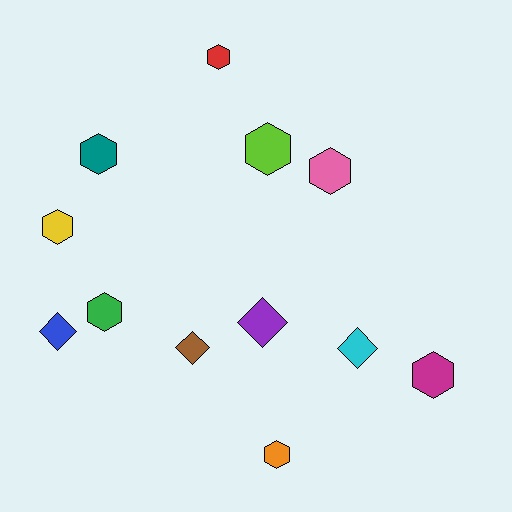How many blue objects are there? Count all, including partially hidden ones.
There is 1 blue object.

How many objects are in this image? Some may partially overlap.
There are 12 objects.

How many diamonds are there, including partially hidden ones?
There are 4 diamonds.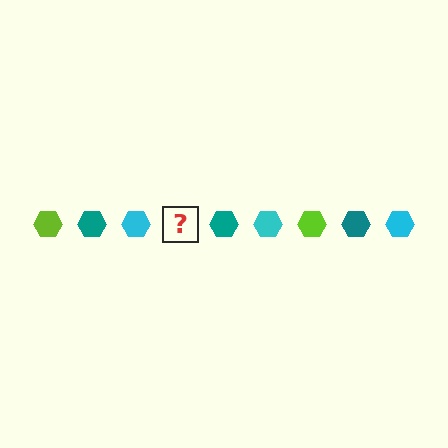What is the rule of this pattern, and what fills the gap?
The rule is that the pattern cycles through lime, teal, cyan hexagons. The gap should be filled with a lime hexagon.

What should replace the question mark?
The question mark should be replaced with a lime hexagon.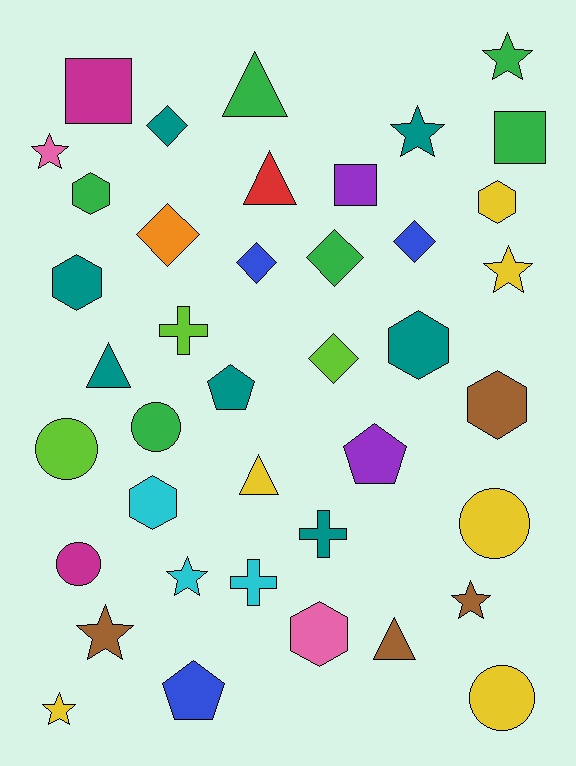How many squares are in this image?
There are 3 squares.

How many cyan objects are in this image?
There are 3 cyan objects.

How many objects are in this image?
There are 40 objects.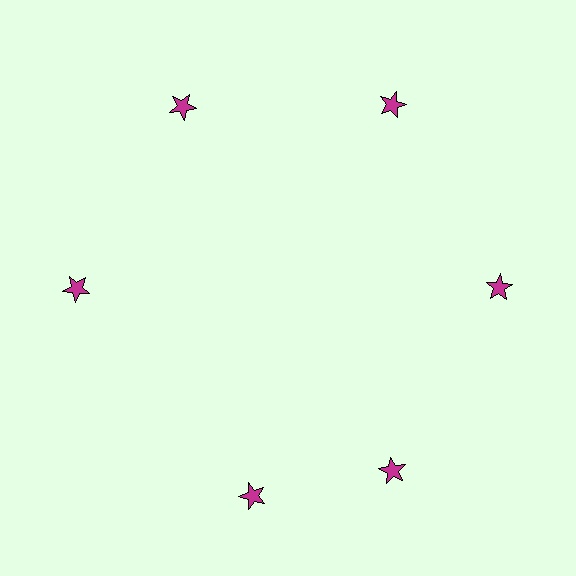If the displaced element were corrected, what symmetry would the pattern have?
It would have 6-fold rotational symmetry — the pattern would map onto itself every 60 degrees.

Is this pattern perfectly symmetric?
No. The 6 magenta stars are arranged in a ring, but one element near the 7 o'clock position is rotated out of alignment along the ring, breaking the 6-fold rotational symmetry.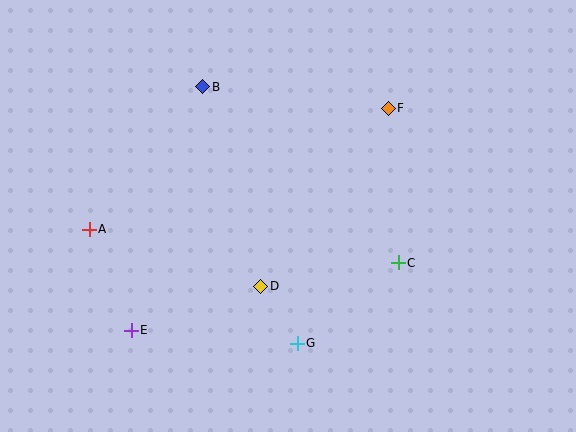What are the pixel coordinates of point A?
Point A is at (89, 229).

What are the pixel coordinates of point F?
Point F is at (388, 108).